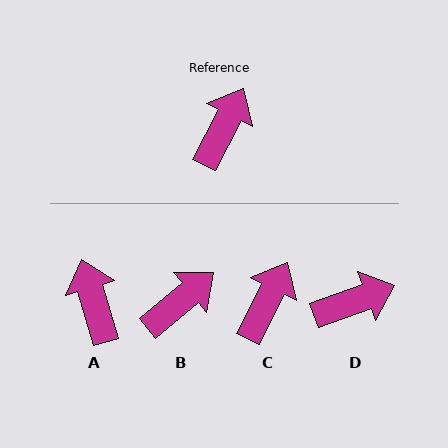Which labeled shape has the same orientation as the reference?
C.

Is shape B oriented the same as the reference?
No, it is off by about 23 degrees.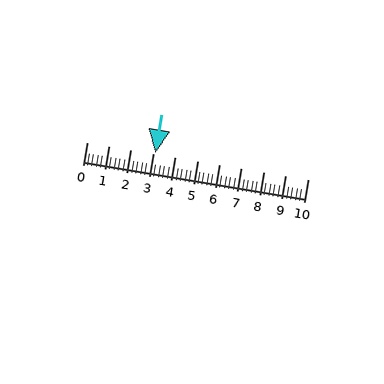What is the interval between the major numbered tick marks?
The major tick marks are spaced 1 units apart.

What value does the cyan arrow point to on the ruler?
The cyan arrow points to approximately 3.1.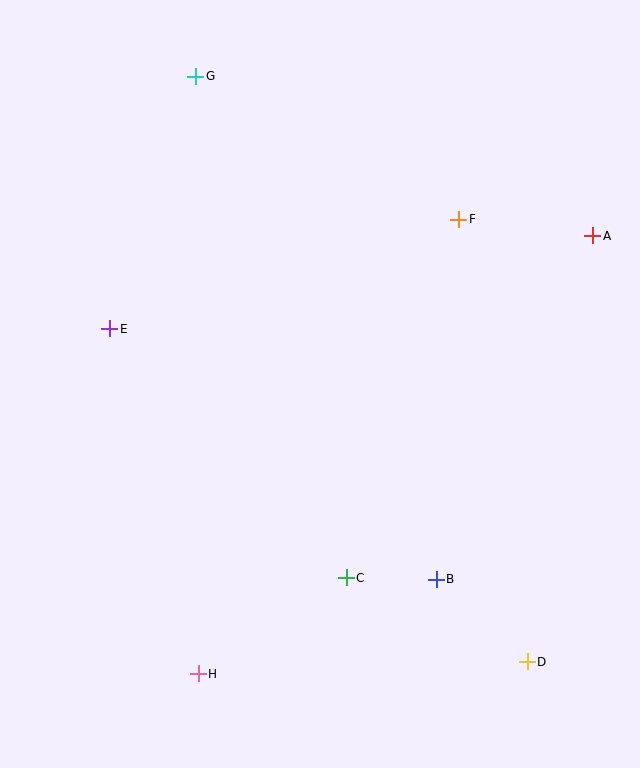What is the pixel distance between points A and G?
The distance between A and G is 428 pixels.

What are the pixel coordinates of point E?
Point E is at (110, 329).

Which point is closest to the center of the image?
Point C at (346, 578) is closest to the center.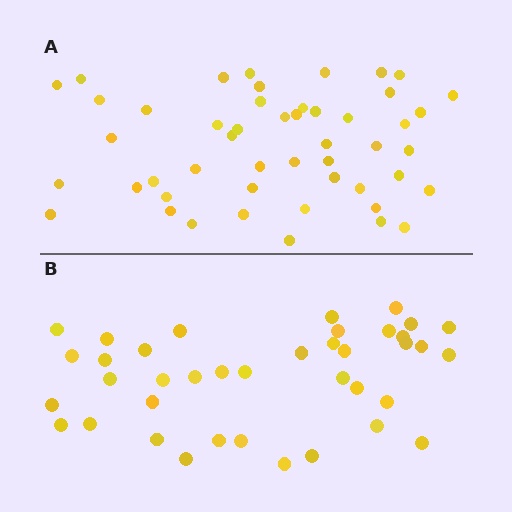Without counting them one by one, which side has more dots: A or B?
Region A (the top region) has more dots.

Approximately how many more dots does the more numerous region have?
Region A has roughly 10 or so more dots than region B.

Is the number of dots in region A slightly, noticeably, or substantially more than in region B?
Region A has noticeably more, but not dramatically so. The ratio is roughly 1.3 to 1.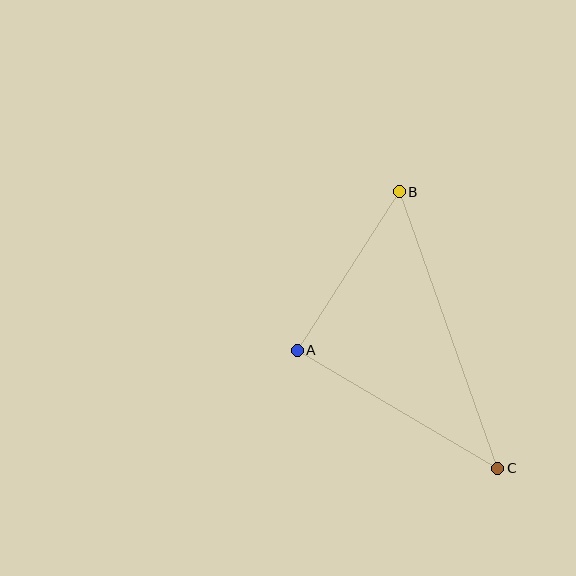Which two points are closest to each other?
Points A and B are closest to each other.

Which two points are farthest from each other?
Points B and C are farthest from each other.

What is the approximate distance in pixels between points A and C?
The distance between A and C is approximately 232 pixels.